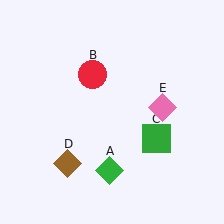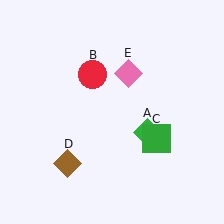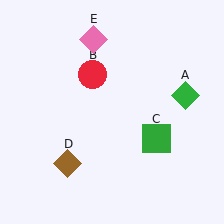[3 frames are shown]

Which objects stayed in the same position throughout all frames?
Red circle (object B) and green square (object C) and brown diamond (object D) remained stationary.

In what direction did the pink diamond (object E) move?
The pink diamond (object E) moved up and to the left.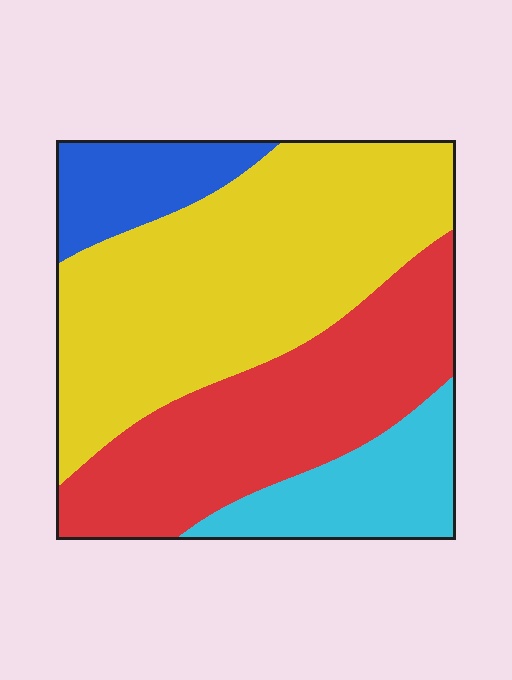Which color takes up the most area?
Yellow, at roughly 45%.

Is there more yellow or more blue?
Yellow.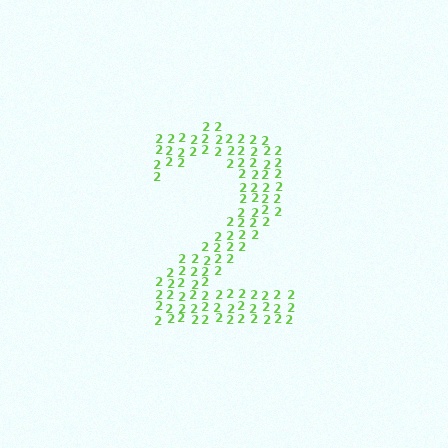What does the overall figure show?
The overall figure shows the digit 2.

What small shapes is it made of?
It is made of small digit 2's.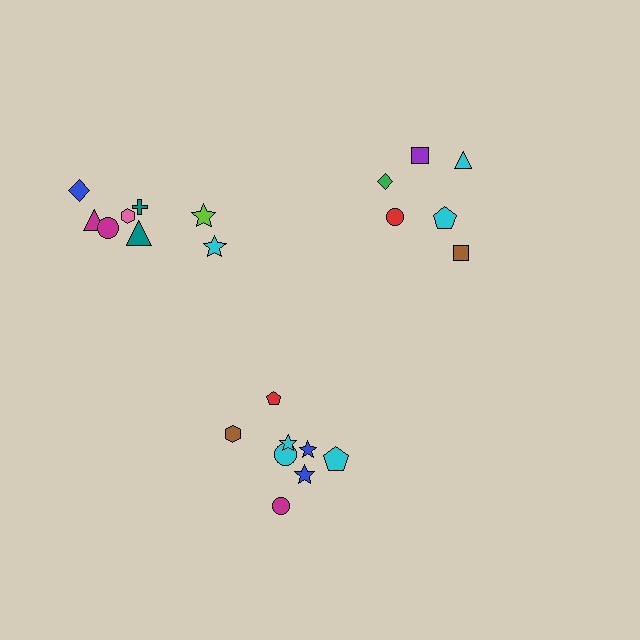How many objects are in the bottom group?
There are 8 objects.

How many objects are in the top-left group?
There are 8 objects.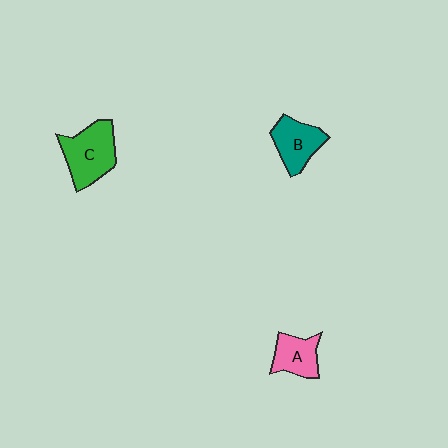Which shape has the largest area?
Shape C (green).